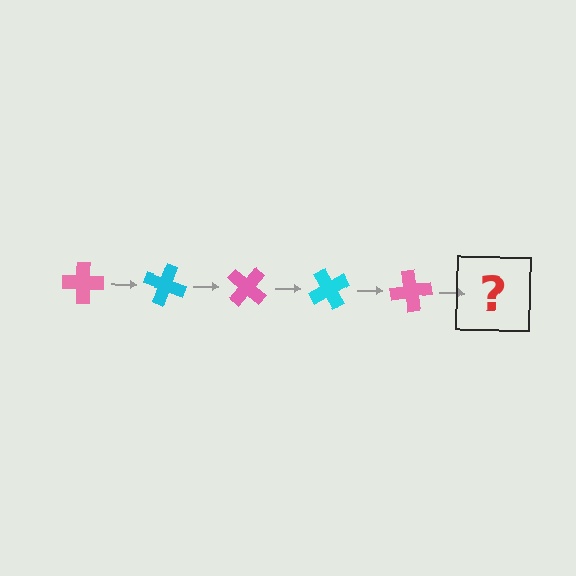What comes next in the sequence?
The next element should be a cyan cross, rotated 100 degrees from the start.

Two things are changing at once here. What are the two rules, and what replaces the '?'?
The two rules are that it rotates 20 degrees each step and the color cycles through pink and cyan. The '?' should be a cyan cross, rotated 100 degrees from the start.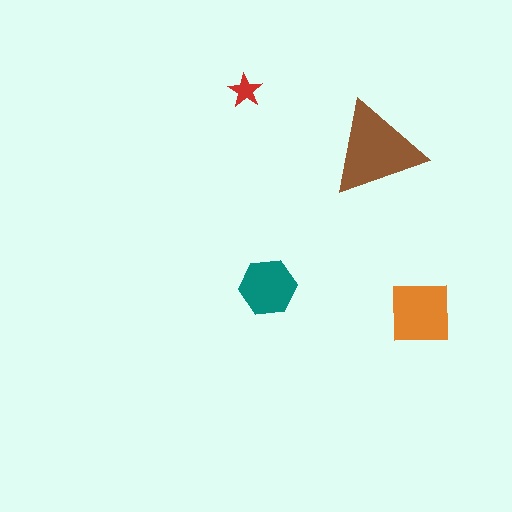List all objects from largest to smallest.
The brown triangle, the orange square, the teal hexagon, the red star.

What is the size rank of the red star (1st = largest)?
4th.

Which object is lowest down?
The orange square is bottommost.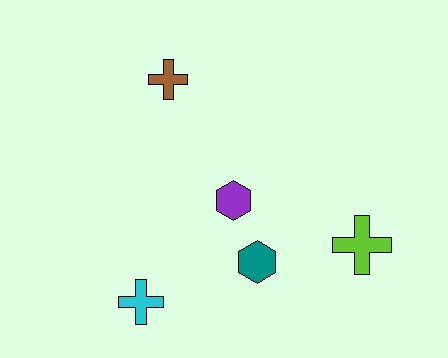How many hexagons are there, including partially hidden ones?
There are 2 hexagons.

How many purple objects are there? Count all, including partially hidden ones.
There is 1 purple object.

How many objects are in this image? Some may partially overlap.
There are 5 objects.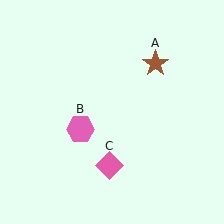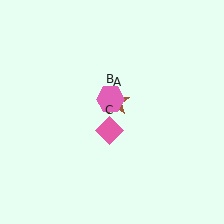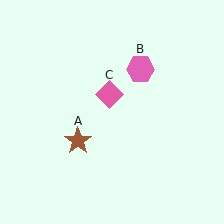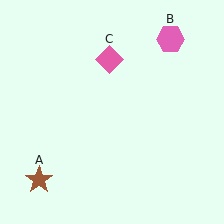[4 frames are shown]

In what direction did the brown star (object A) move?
The brown star (object A) moved down and to the left.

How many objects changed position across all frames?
3 objects changed position: brown star (object A), pink hexagon (object B), pink diamond (object C).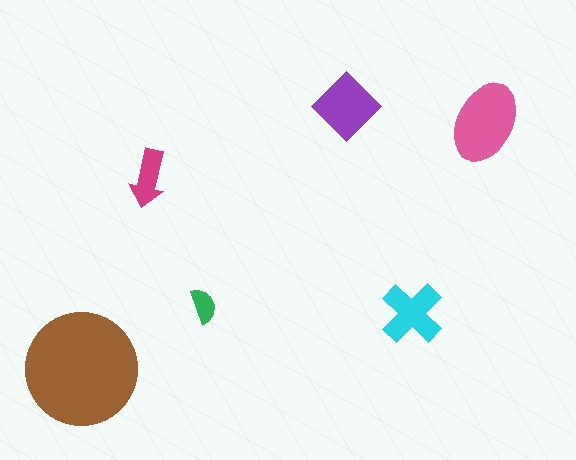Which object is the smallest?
The green semicircle.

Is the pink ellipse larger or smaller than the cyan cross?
Larger.